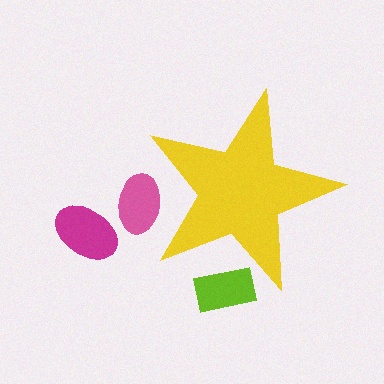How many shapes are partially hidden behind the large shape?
2 shapes are partially hidden.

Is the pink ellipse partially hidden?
Yes, the pink ellipse is partially hidden behind the yellow star.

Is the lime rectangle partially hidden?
Yes, the lime rectangle is partially hidden behind the yellow star.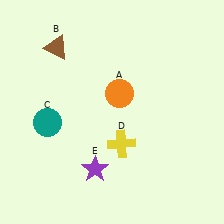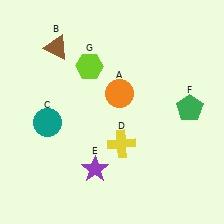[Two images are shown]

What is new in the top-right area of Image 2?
A green pentagon (F) was added in the top-right area of Image 2.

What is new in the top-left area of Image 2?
A lime hexagon (G) was added in the top-left area of Image 2.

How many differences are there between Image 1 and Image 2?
There are 2 differences between the two images.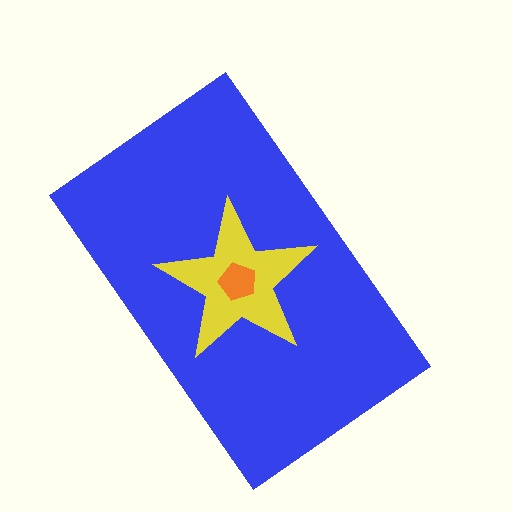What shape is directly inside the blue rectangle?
The yellow star.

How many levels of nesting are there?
3.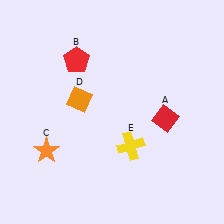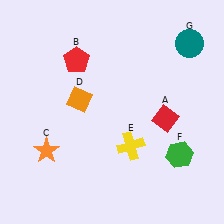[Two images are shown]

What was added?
A green hexagon (F), a teal circle (G) were added in Image 2.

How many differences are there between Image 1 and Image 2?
There are 2 differences between the two images.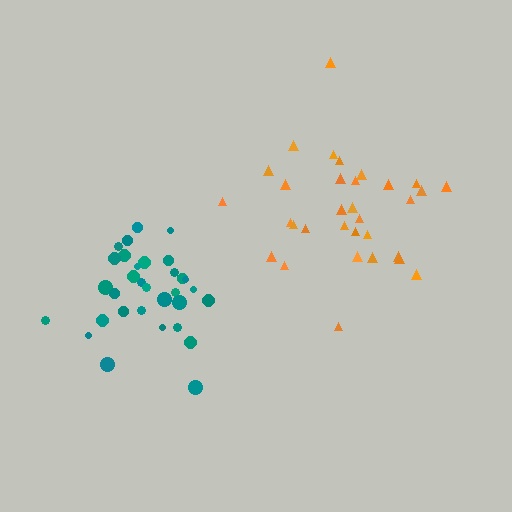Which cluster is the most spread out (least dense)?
Orange.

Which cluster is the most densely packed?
Teal.